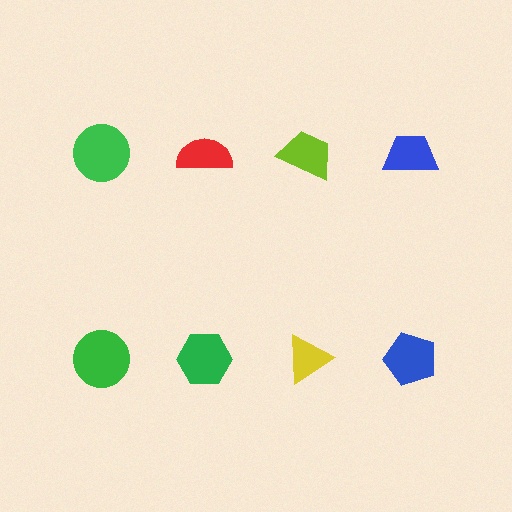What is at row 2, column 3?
A yellow triangle.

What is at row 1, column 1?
A green circle.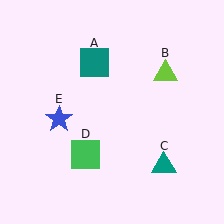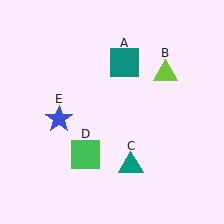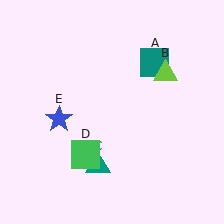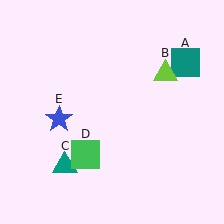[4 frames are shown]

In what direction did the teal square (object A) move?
The teal square (object A) moved right.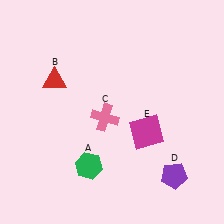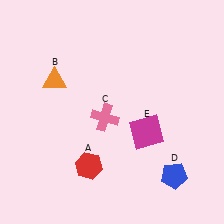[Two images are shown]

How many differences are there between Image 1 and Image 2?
There are 3 differences between the two images.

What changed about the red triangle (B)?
In Image 1, B is red. In Image 2, it changed to orange.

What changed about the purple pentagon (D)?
In Image 1, D is purple. In Image 2, it changed to blue.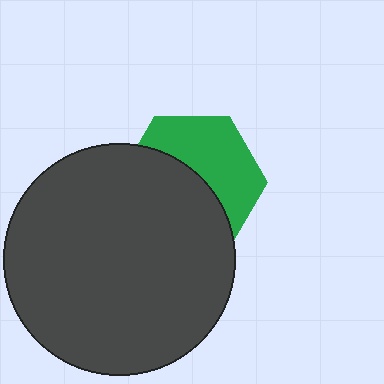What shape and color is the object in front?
The object in front is a dark gray circle.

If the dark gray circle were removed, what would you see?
You would see the complete green hexagon.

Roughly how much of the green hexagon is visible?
About half of it is visible (roughly 47%).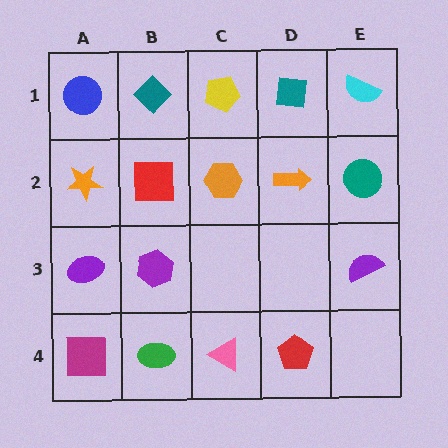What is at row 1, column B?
A teal diamond.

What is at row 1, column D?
A teal square.